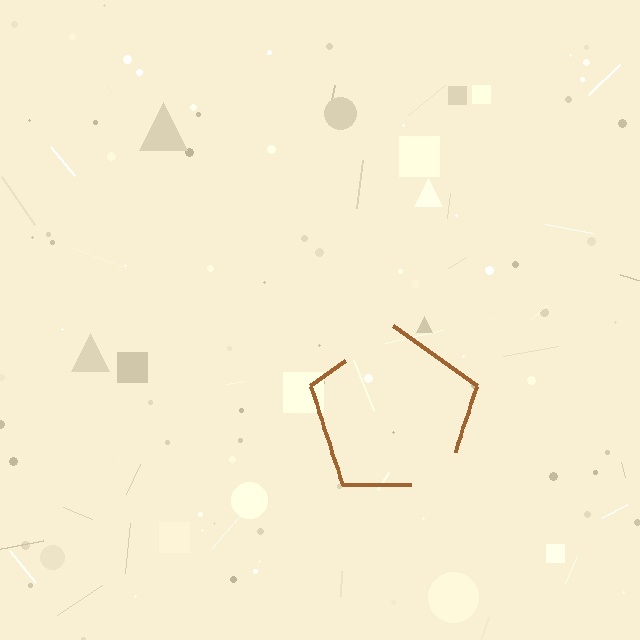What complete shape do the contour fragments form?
The contour fragments form a pentagon.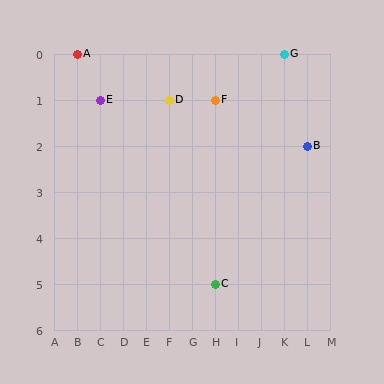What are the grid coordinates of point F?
Point F is at grid coordinates (H, 1).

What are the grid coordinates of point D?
Point D is at grid coordinates (F, 1).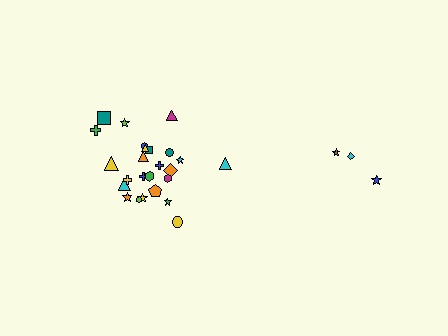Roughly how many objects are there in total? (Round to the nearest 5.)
Roughly 30 objects in total.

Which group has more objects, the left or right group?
The left group.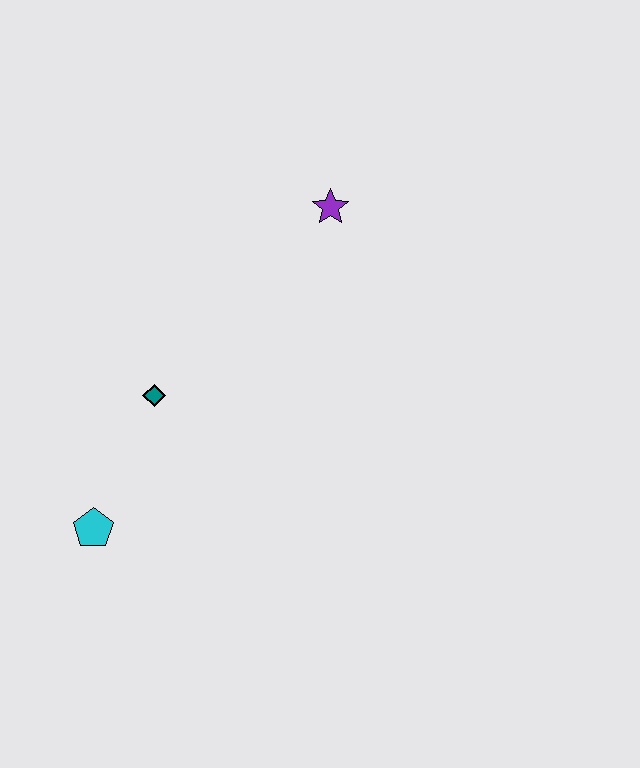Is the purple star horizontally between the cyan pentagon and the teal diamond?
No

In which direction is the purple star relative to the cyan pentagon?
The purple star is above the cyan pentagon.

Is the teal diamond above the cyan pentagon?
Yes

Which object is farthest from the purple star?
The cyan pentagon is farthest from the purple star.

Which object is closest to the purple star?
The teal diamond is closest to the purple star.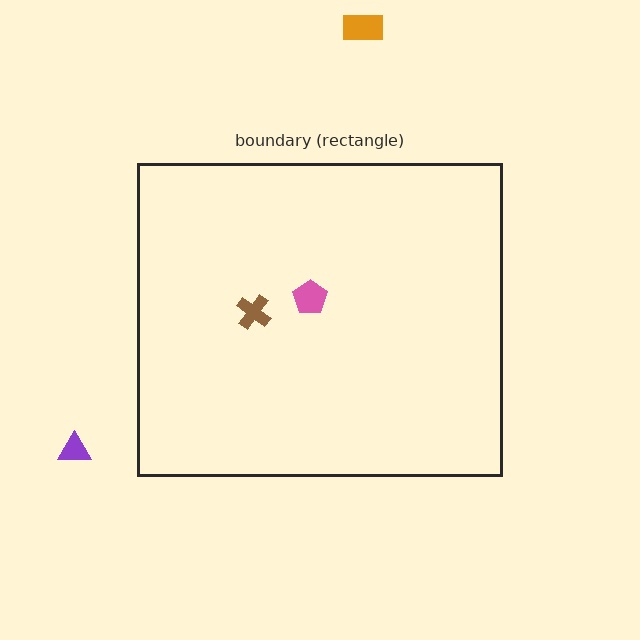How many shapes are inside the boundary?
2 inside, 2 outside.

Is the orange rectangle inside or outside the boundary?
Outside.